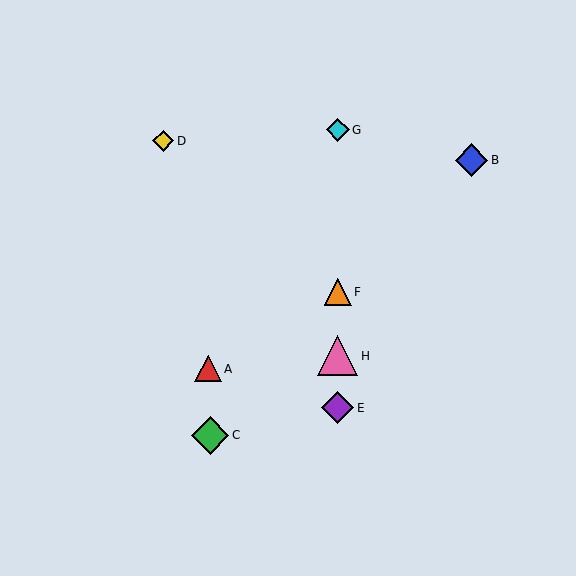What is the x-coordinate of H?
Object H is at x≈338.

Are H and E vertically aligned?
Yes, both are at x≈338.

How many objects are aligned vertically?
4 objects (E, F, G, H) are aligned vertically.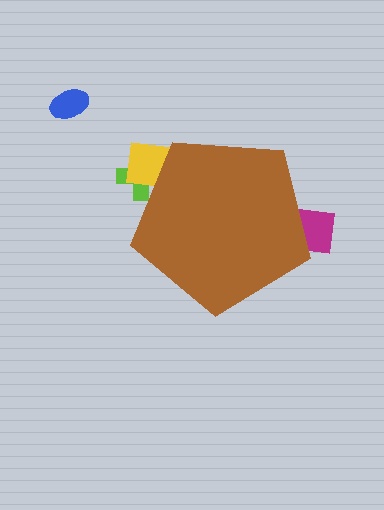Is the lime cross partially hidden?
Yes, the lime cross is partially hidden behind the brown pentagon.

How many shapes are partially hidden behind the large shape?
3 shapes are partially hidden.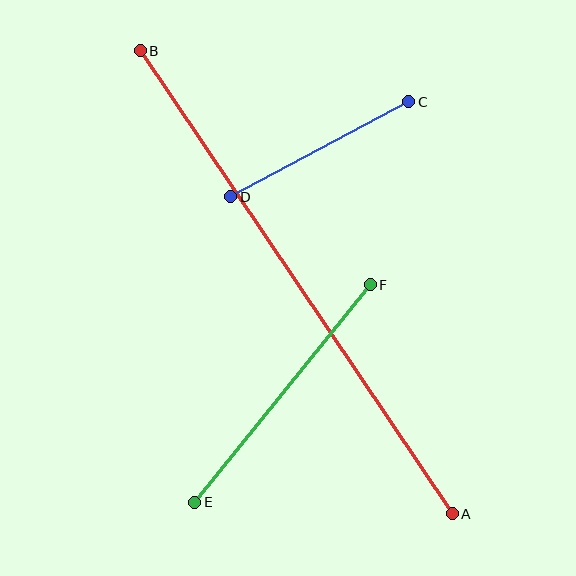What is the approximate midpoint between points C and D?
The midpoint is at approximately (320, 149) pixels.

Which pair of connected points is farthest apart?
Points A and B are farthest apart.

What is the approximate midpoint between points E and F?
The midpoint is at approximately (282, 394) pixels.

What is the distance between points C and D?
The distance is approximately 202 pixels.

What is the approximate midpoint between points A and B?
The midpoint is at approximately (296, 282) pixels.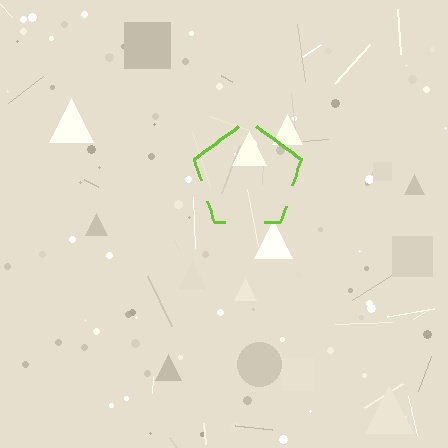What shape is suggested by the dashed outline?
The dashed outline suggests a pentagon.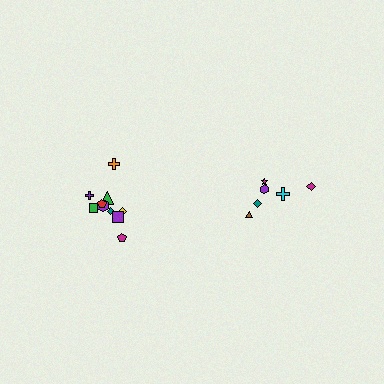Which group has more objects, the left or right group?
The left group.